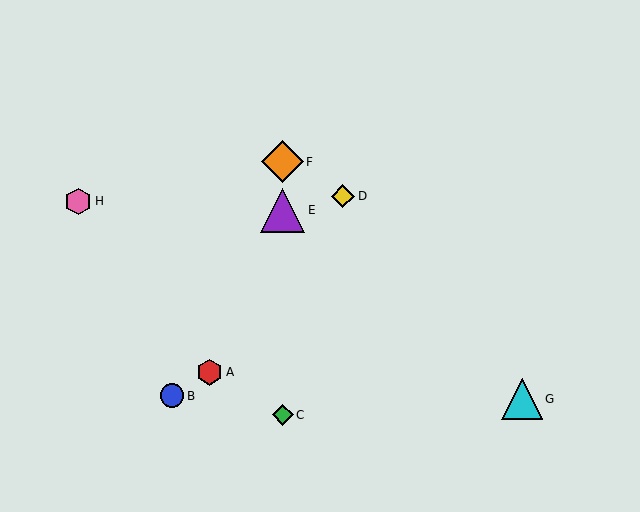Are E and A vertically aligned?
No, E is at x≈283 and A is at x≈210.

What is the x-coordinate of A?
Object A is at x≈210.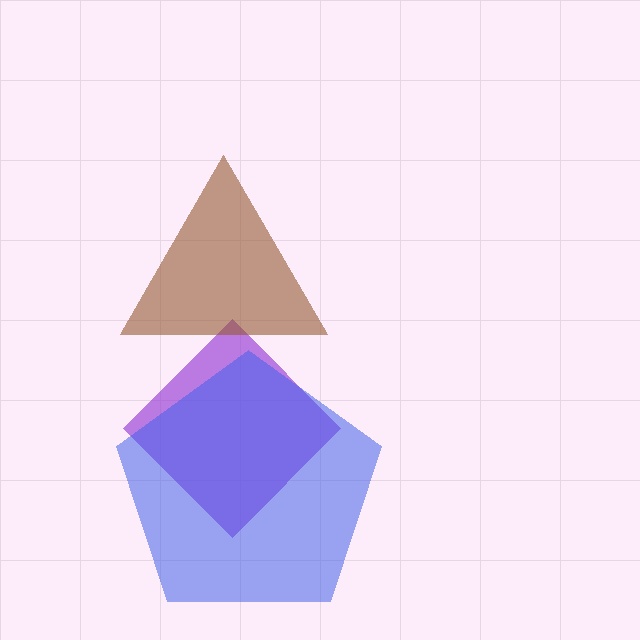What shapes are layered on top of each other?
The layered shapes are: a purple diamond, a brown triangle, a blue pentagon.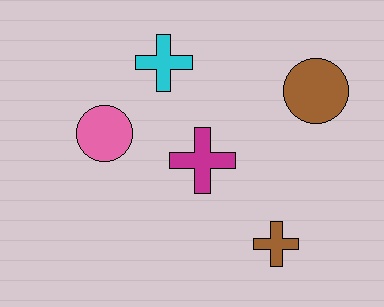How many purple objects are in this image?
There are no purple objects.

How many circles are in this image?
There are 2 circles.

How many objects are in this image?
There are 5 objects.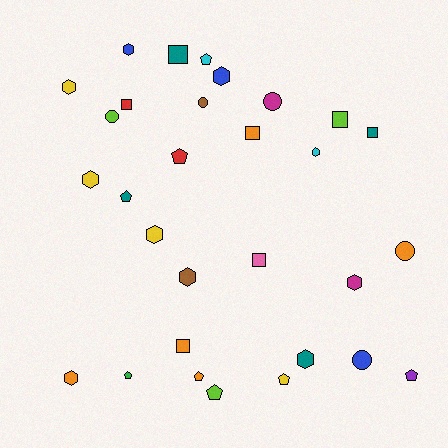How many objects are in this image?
There are 30 objects.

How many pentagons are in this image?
There are 8 pentagons.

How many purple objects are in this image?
There is 1 purple object.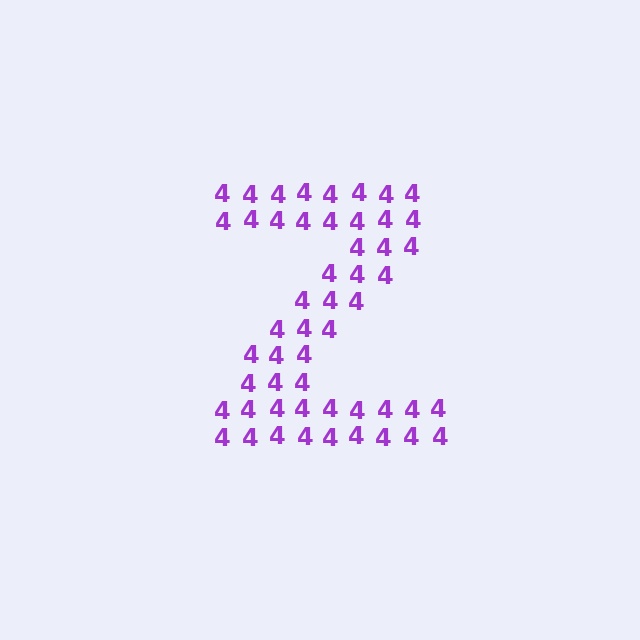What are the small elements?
The small elements are digit 4's.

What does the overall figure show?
The overall figure shows the letter Z.